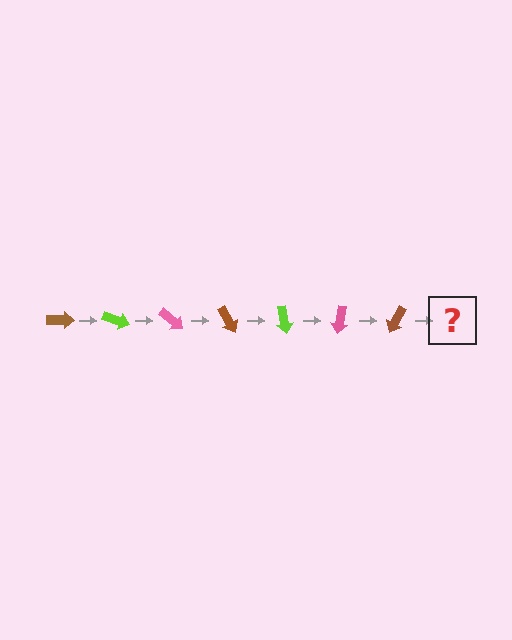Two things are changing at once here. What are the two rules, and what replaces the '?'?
The two rules are that it rotates 20 degrees each step and the color cycles through brown, lime, and pink. The '?' should be a lime arrow, rotated 140 degrees from the start.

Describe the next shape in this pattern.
It should be a lime arrow, rotated 140 degrees from the start.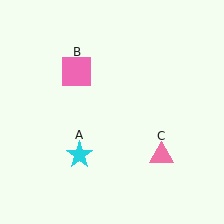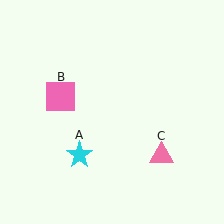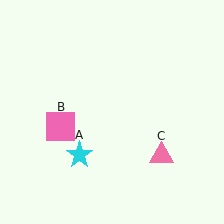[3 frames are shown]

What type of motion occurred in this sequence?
The pink square (object B) rotated counterclockwise around the center of the scene.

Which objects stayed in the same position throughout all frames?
Cyan star (object A) and pink triangle (object C) remained stationary.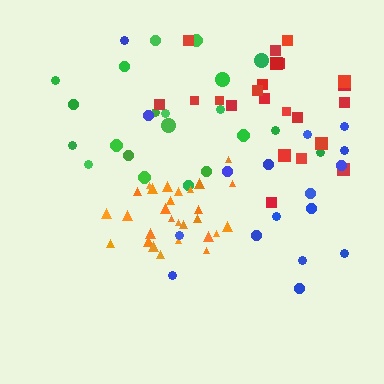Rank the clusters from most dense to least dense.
orange, green, red, blue.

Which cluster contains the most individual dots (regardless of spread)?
Orange (28).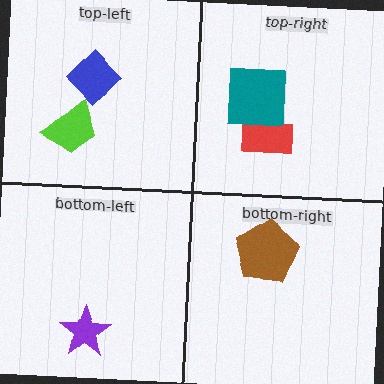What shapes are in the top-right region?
The red rectangle, the teal square.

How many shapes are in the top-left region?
2.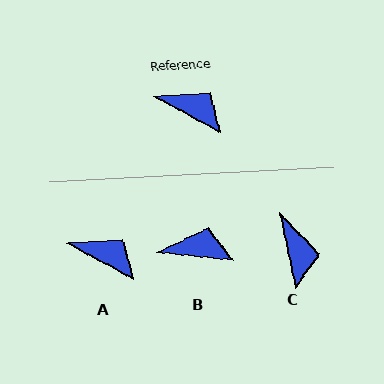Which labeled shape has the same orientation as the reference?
A.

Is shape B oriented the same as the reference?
No, it is off by about 23 degrees.